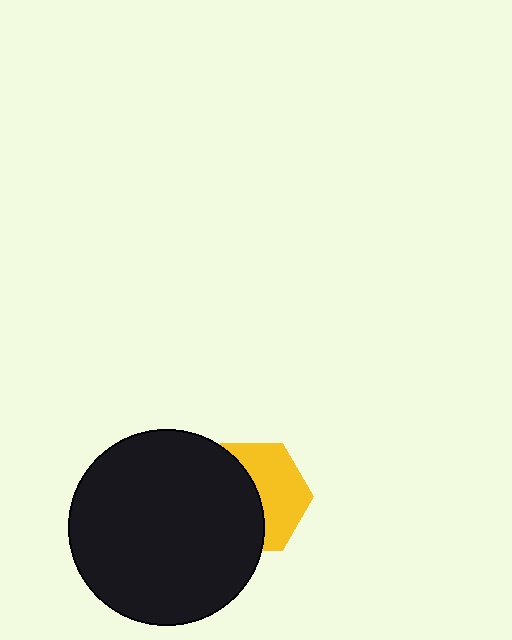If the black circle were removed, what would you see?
You would see the complete yellow hexagon.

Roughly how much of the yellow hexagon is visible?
About half of it is visible (roughly 47%).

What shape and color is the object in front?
The object in front is a black circle.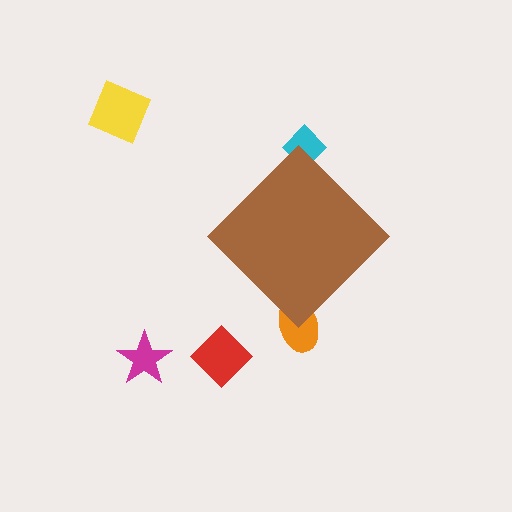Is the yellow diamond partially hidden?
No, the yellow diamond is fully visible.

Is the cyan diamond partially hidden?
Yes, the cyan diamond is partially hidden behind the brown diamond.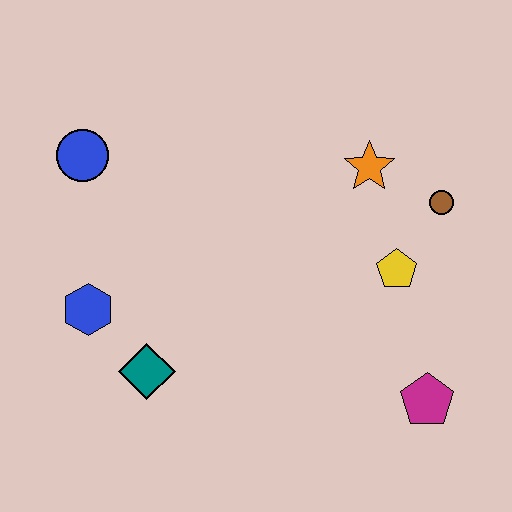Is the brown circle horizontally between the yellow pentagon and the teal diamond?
No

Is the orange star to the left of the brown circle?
Yes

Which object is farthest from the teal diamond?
The brown circle is farthest from the teal diamond.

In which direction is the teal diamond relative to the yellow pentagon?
The teal diamond is to the left of the yellow pentagon.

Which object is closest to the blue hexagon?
The teal diamond is closest to the blue hexagon.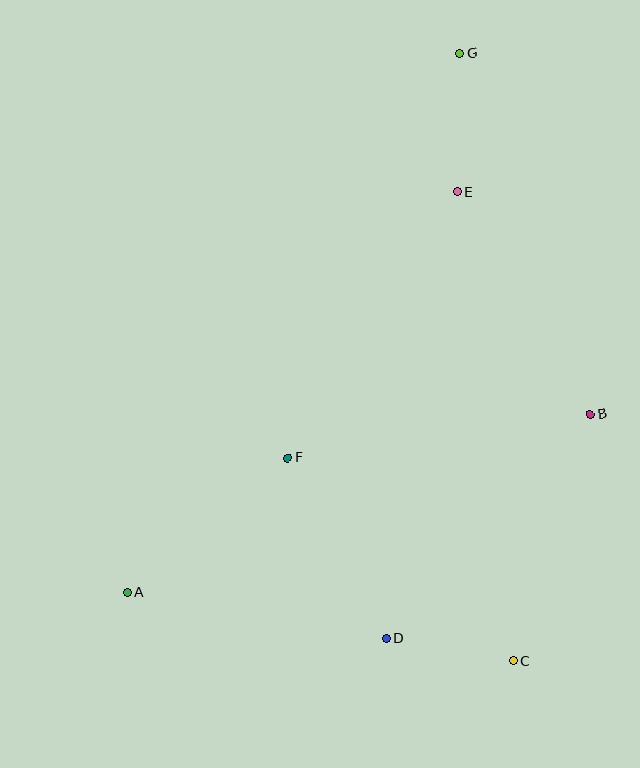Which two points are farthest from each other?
Points A and G are farthest from each other.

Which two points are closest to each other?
Points C and D are closest to each other.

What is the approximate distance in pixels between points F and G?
The distance between F and G is approximately 440 pixels.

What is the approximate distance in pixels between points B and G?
The distance between B and G is approximately 384 pixels.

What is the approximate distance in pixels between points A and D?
The distance between A and D is approximately 263 pixels.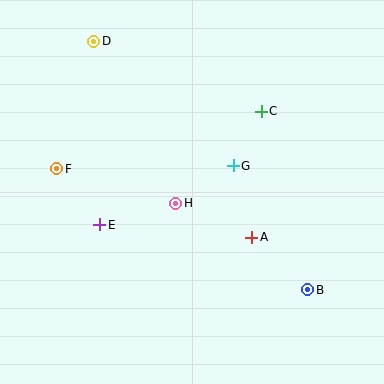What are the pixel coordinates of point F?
Point F is at (57, 169).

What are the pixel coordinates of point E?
Point E is at (100, 225).